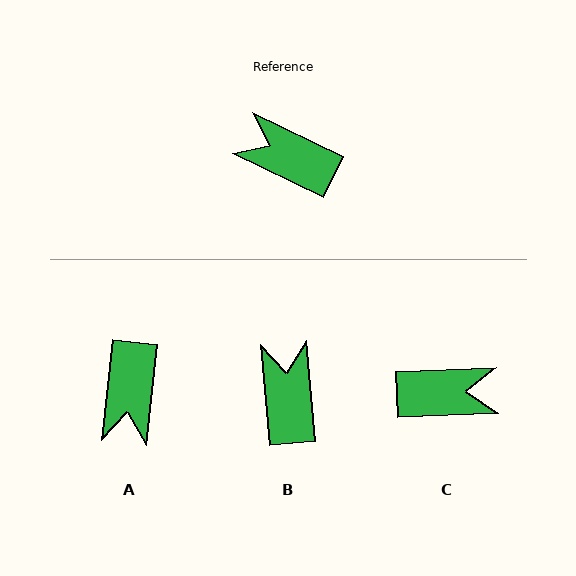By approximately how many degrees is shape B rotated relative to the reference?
Approximately 59 degrees clockwise.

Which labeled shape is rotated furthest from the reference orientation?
C, about 152 degrees away.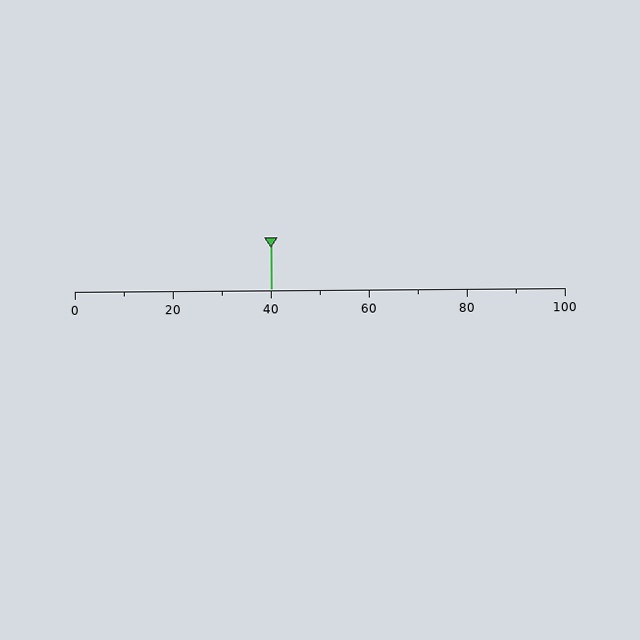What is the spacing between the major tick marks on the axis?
The major ticks are spaced 20 apart.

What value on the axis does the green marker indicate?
The marker indicates approximately 40.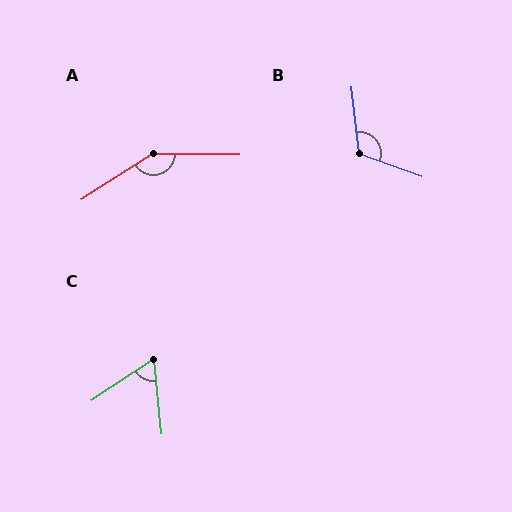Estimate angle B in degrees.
Approximately 116 degrees.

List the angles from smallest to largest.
C (62°), B (116°), A (147°).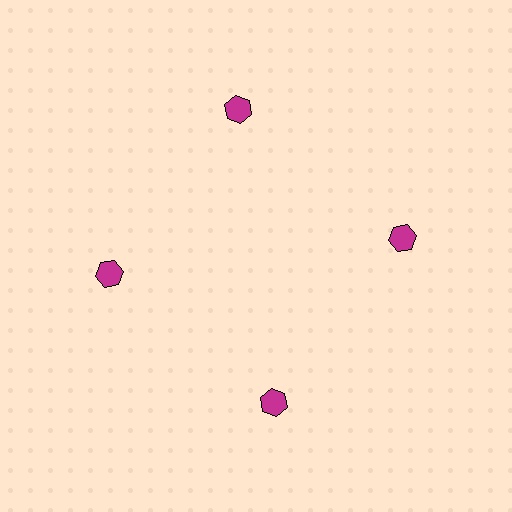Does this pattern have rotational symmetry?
Yes, this pattern has 4-fold rotational symmetry. It looks the same after rotating 90 degrees around the center.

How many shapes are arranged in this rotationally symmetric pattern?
There are 4 shapes, arranged in 4 groups of 1.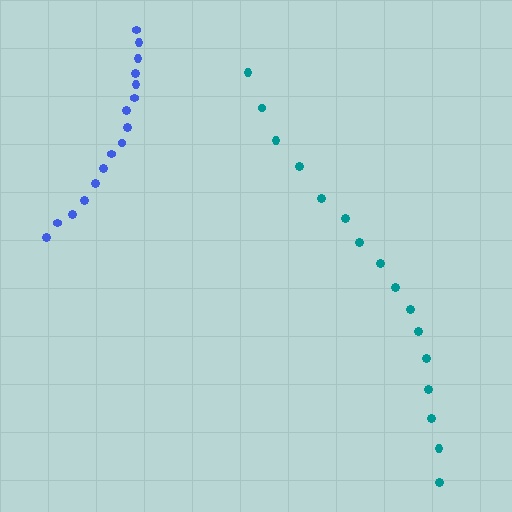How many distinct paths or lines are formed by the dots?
There are 2 distinct paths.